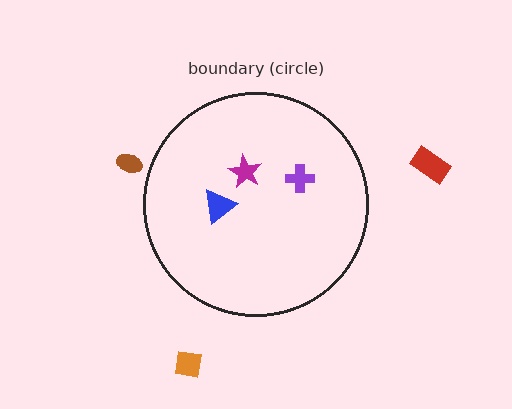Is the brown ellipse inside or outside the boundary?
Outside.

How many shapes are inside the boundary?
3 inside, 3 outside.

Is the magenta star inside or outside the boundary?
Inside.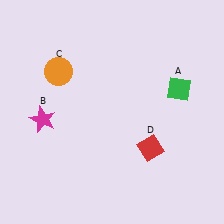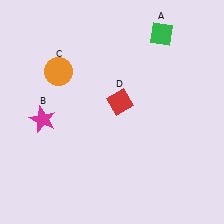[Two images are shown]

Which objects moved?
The objects that moved are: the green diamond (A), the red diamond (D).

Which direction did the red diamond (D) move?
The red diamond (D) moved up.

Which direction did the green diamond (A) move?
The green diamond (A) moved up.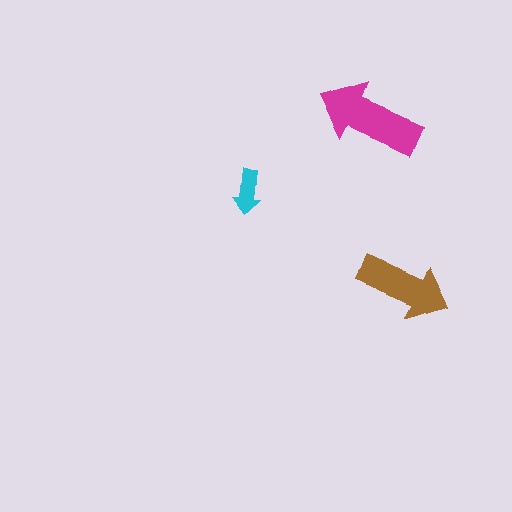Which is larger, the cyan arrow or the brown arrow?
The brown one.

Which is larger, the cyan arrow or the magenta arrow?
The magenta one.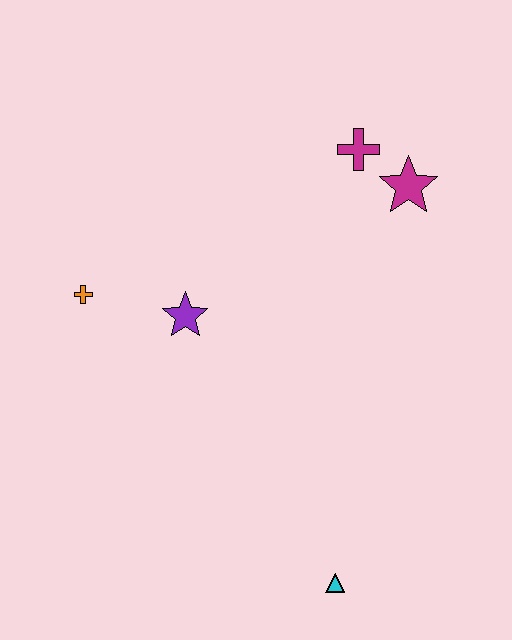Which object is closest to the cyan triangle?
The purple star is closest to the cyan triangle.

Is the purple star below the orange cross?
Yes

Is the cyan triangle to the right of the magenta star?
No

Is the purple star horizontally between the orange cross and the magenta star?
Yes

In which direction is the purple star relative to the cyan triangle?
The purple star is above the cyan triangle.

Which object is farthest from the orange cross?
The cyan triangle is farthest from the orange cross.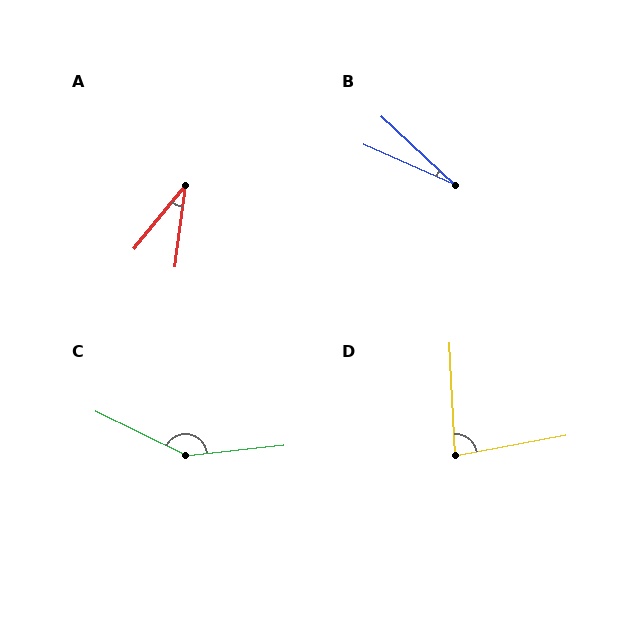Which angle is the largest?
C, at approximately 148 degrees.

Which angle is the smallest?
B, at approximately 19 degrees.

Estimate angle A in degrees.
Approximately 31 degrees.